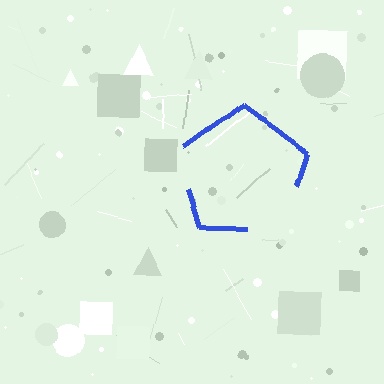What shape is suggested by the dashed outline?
The dashed outline suggests a pentagon.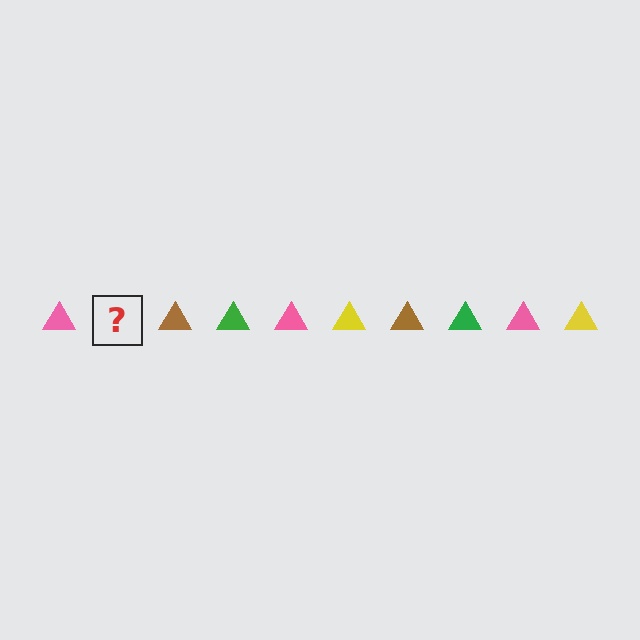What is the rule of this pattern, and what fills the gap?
The rule is that the pattern cycles through pink, yellow, brown, green triangles. The gap should be filled with a yellow triangle.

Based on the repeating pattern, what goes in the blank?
The blank should be a yellow triangle.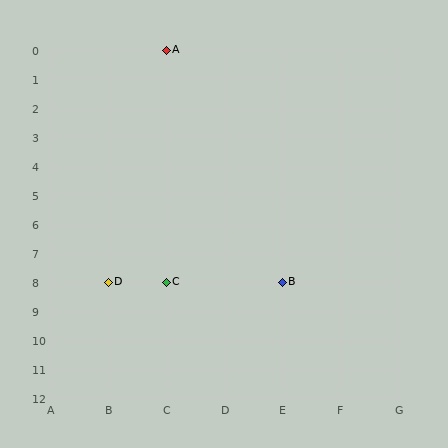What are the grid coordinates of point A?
Point A is at grid coordinates (C, 0).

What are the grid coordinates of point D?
Point D is at grid coordinates (B, 8).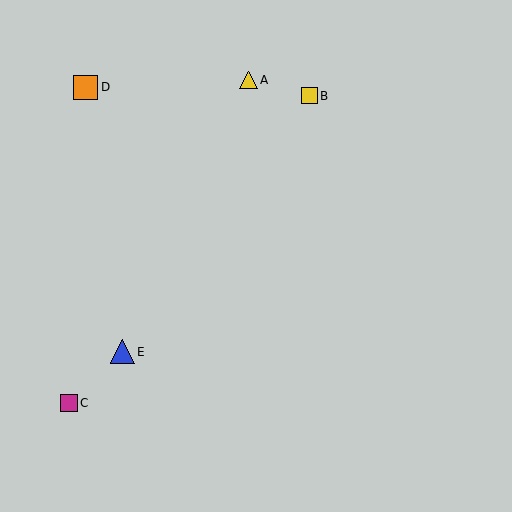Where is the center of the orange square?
The center of the orange square is at (85, 87).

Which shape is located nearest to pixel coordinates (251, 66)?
The yellow triangle (labeled A) at (248, 80) is nearest to that location.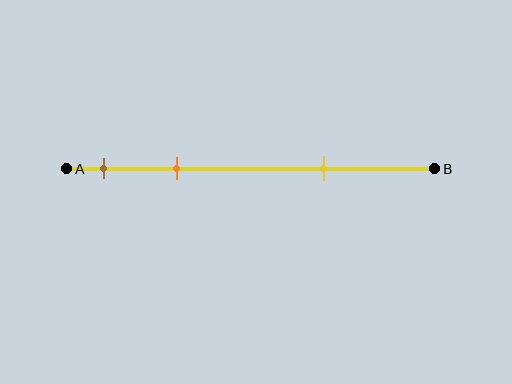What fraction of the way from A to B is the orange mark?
The orange mark is approximately 30% (0.3) of the way from A to B.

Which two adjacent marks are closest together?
The brown and orange marks are the closest adjacent pair.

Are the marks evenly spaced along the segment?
No, the marks are not evenly spaced.